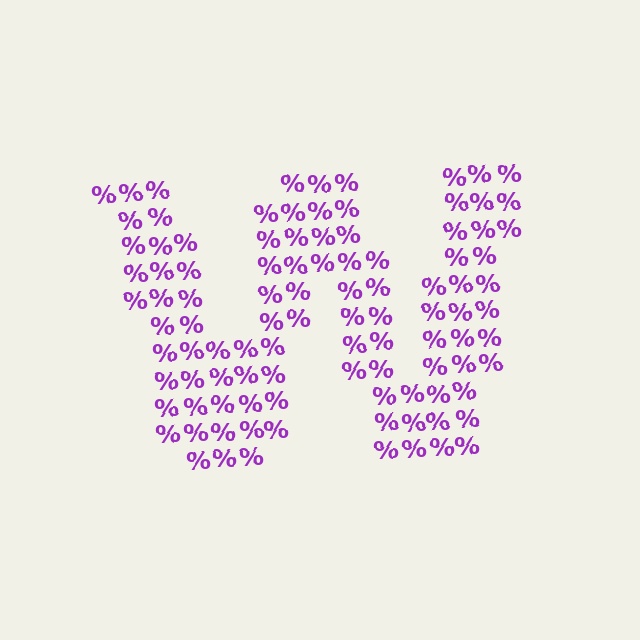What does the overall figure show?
The overall figure shows the letter W.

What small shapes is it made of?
It is made of small percent signs.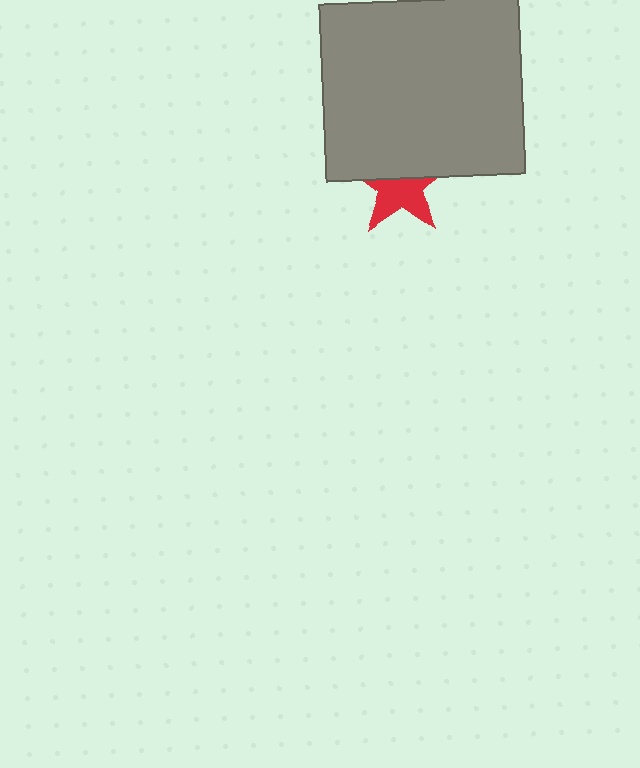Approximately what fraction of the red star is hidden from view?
Roughly 47% of the red star is hidden behind the gray rectangle.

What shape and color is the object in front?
The object in front is a gray rectangle.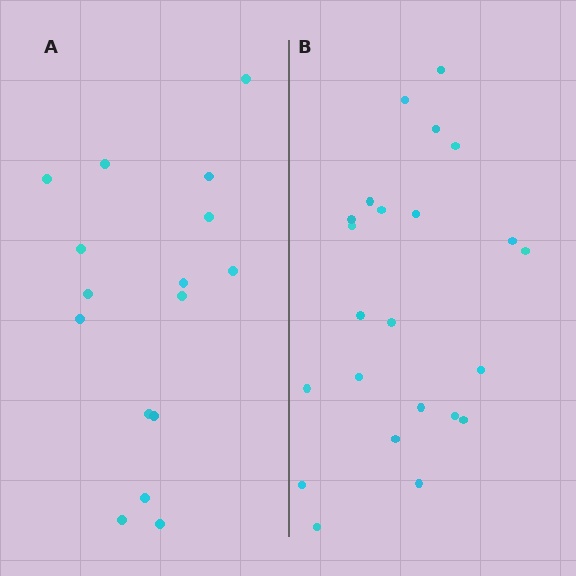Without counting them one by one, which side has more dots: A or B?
Region B (the right region) has more dots.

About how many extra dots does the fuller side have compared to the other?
Region B has roughly 8 or so more dots than region A.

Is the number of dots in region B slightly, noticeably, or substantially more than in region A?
Region B has noticeably more, but not dramatically so. The ratio is roughly 1.4 to 1.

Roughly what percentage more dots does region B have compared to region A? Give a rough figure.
About 45% more.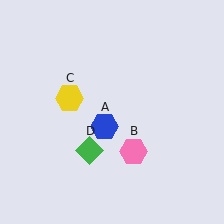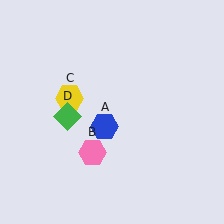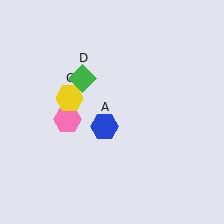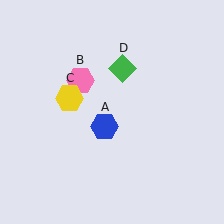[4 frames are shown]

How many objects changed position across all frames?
2 objects changed position: pink hexagon (object B), green diamond (object D).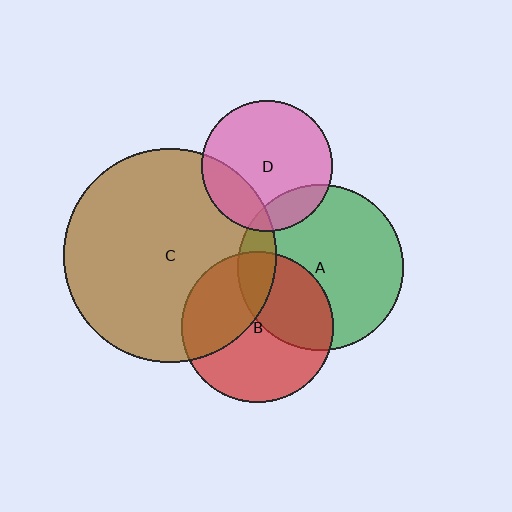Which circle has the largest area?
Circle C (brown).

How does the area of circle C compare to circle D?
Approximately 2.6 times.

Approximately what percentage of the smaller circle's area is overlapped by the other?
Approximately 35%.